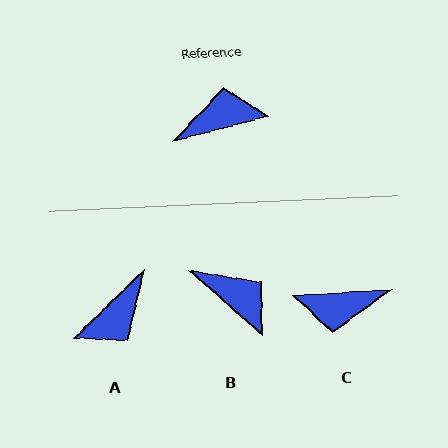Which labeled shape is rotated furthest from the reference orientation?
C, about 169 degrees away.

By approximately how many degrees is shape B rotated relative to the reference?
Approximately 56 degrees clockwise.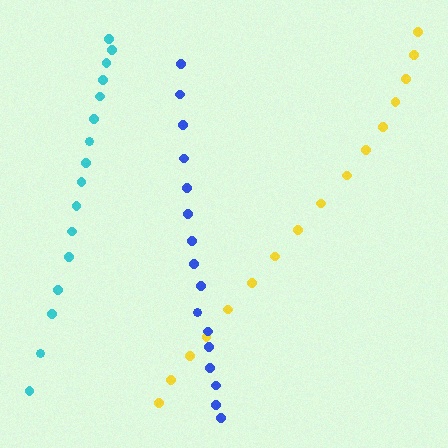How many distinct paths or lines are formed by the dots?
There are 3 distinct paths.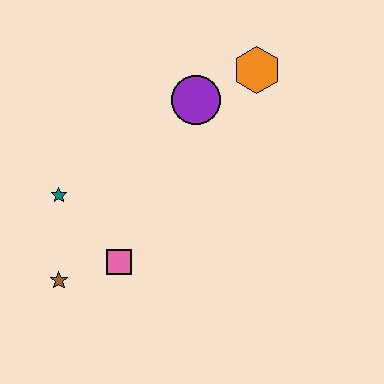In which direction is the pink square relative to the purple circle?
The pink square is below the purple circle.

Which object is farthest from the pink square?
The orange hexagon is farthest from the pink square.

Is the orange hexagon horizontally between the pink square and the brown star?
No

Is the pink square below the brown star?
No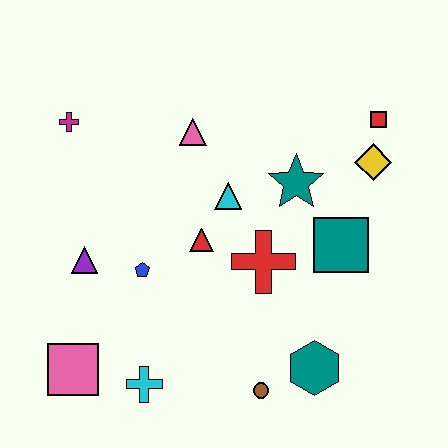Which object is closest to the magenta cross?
The pink triangle is closest to the magenta cross.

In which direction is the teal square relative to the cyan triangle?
The teal square is to the right of the cyan triangle.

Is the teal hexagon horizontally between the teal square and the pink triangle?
Yes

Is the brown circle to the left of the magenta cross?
No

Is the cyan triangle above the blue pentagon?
Yes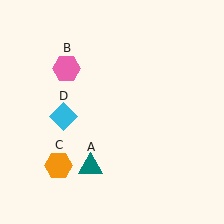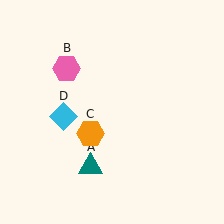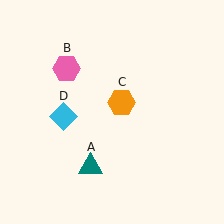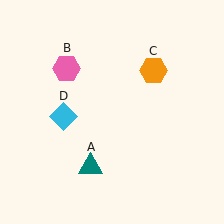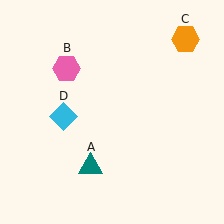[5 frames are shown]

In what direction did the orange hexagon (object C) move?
The orange hexagon (object C) moved up and to the right.